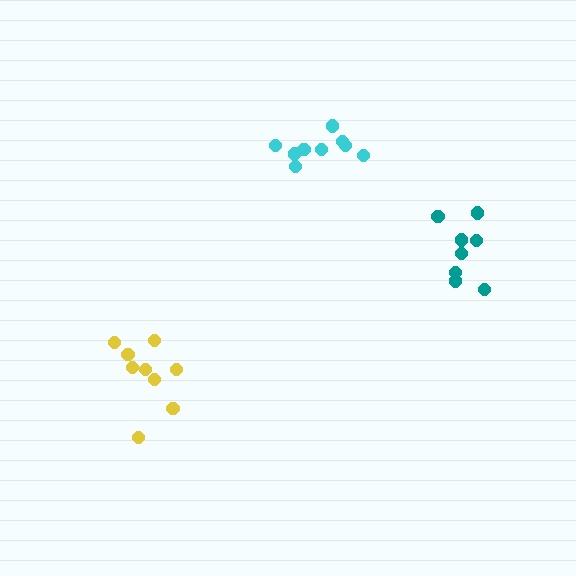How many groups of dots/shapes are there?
There are 3 groups.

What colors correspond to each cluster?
The clusters are colored: yellow, teal, cyan.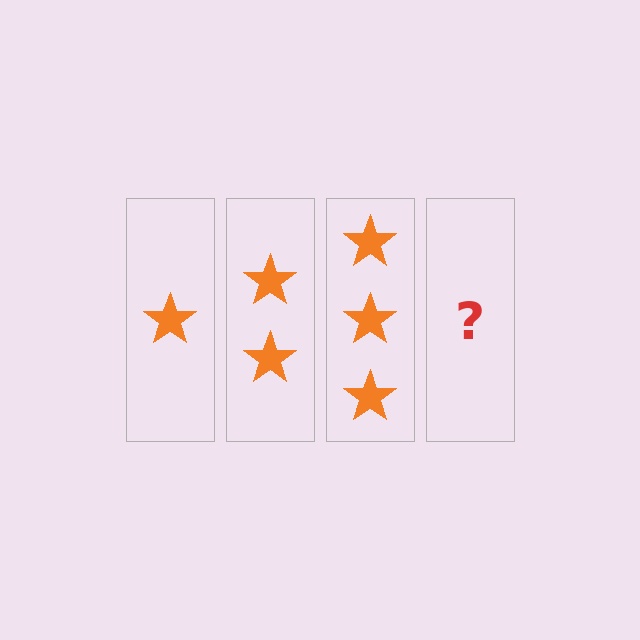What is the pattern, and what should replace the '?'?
The pattern is that each step adds one more star. The '?' should be 4 stars.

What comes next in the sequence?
The next element should be 4 stars.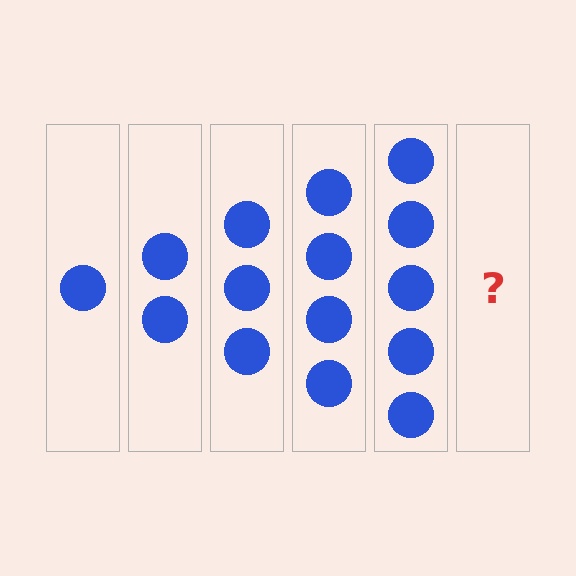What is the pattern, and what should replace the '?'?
The pattern is that each step adds one more circle. The '?' should be 6 circles.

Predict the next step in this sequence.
The next step is 6 circles.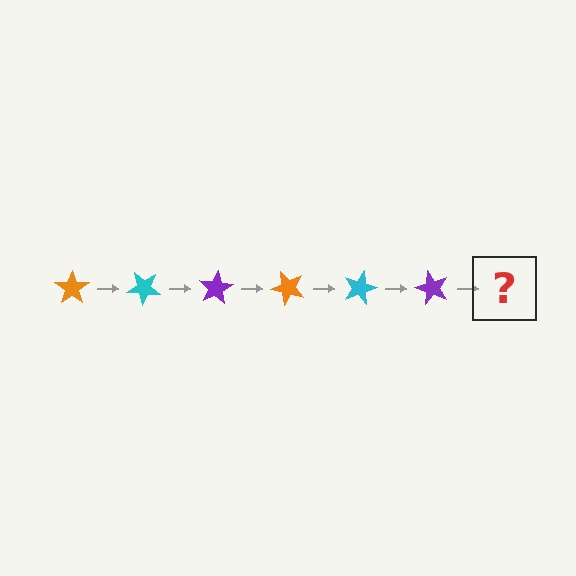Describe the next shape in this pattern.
It should be an orange star, rotated 240 degrees from the start.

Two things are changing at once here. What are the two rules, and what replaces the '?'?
The two rules are that it rotates 40 degrees each step and the color cycles through orange, cyan, and purple. The '?' should be an orange star, rotated 240 degrees from the start.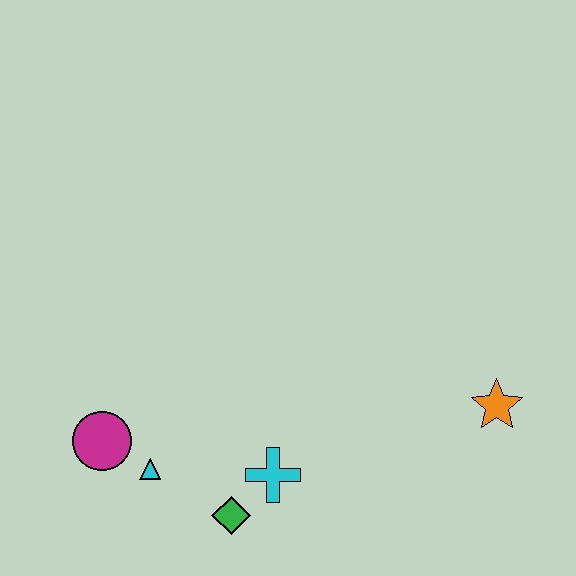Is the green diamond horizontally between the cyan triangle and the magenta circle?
No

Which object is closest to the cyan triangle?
The magenta circle is closest to the cyan triangle.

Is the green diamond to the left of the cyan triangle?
No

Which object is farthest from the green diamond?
The orange star is farthest from the green diamond.